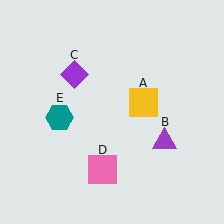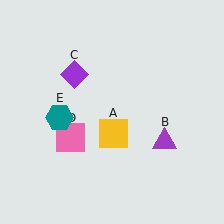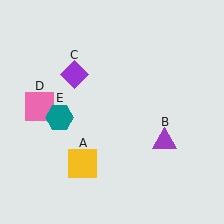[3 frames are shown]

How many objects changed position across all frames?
2 objects changed position: yellow square (object A), pink square (object D).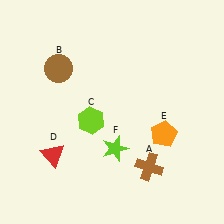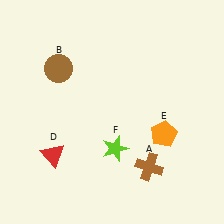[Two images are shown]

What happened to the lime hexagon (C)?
The lime hexagon (C) was removed in Image 2. It was in the bottom-left area of Image 1.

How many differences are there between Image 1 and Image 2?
There is 1 difference between the two images.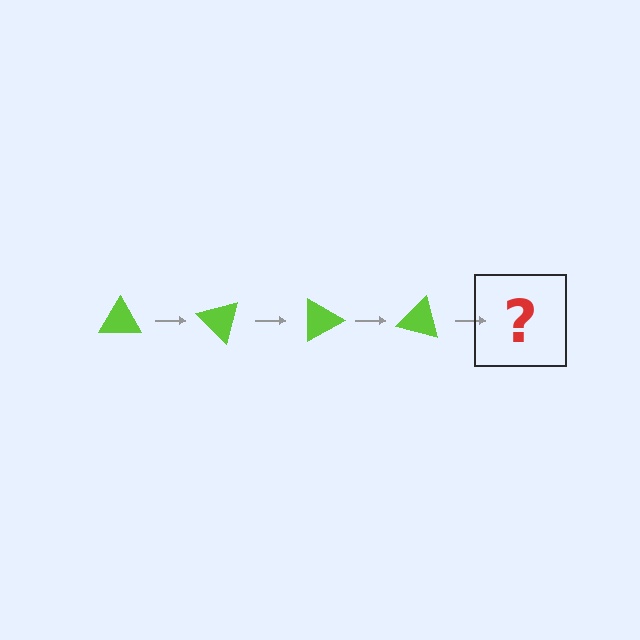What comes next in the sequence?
The next element should be a lime triangle rotated 180 degrees.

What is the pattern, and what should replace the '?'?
The pattern is that the triangle rotates 45 degrees each step. The '?' should be a lime triangle rotated 180 degrees.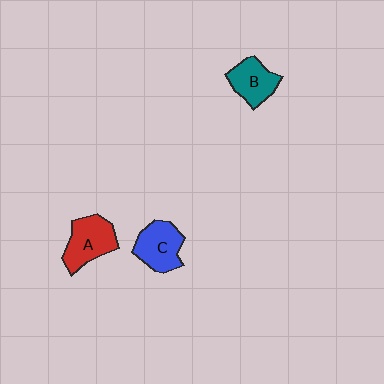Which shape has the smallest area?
Shape B (teal).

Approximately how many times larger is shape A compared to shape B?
Approximately 1.2 times.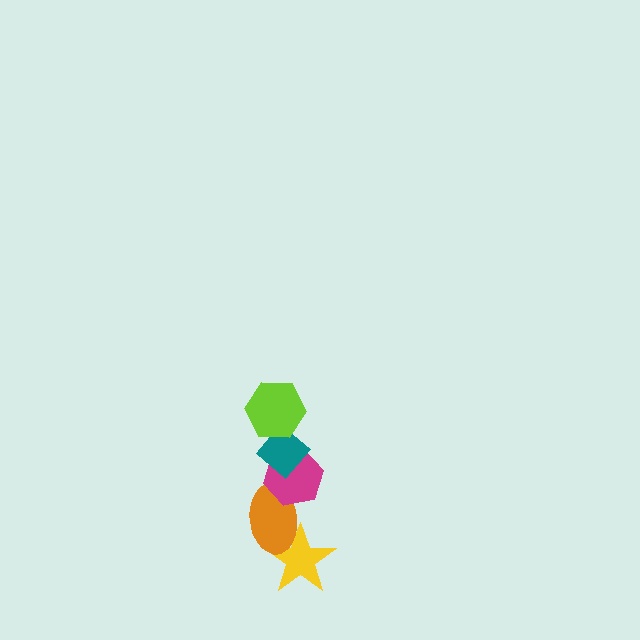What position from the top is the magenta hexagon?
The magenta hexagon is 3rd from the top.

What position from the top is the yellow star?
The yellow star is 5th from the top.